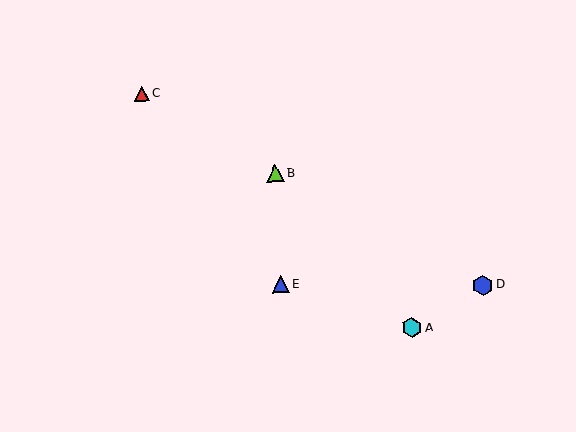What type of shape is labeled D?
Shape D is a blue hexagon.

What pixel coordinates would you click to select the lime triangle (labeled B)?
Click at (275, 173) to select the lime triangle B.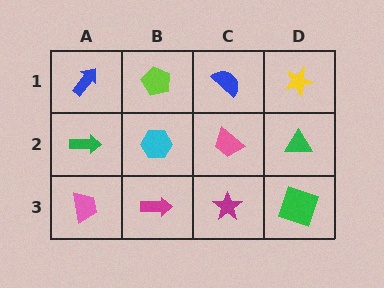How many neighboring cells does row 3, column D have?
2.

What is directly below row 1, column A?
A green arrow.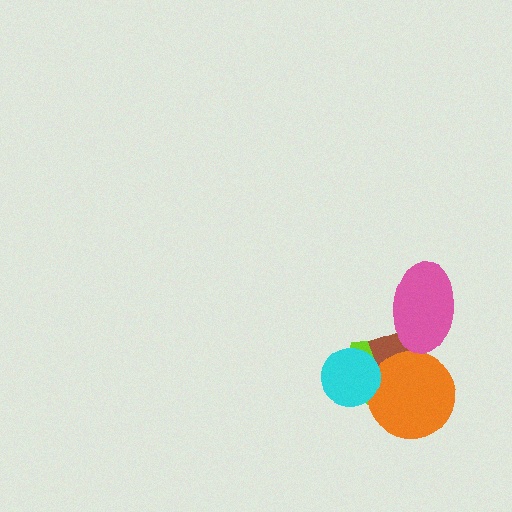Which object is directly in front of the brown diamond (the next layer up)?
The orange circle is directly in front of the brown diamond.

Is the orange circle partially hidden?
Yes, it is partially covered by another shape.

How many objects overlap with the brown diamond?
4 objects overlap with the brown diamond.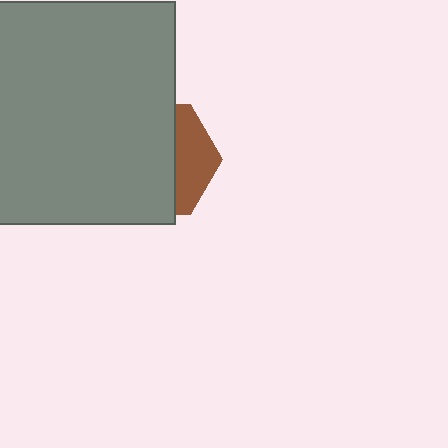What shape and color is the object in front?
The object in front is a gray rectangle.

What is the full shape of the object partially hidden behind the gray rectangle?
The partially hidden object is a brown hexagon.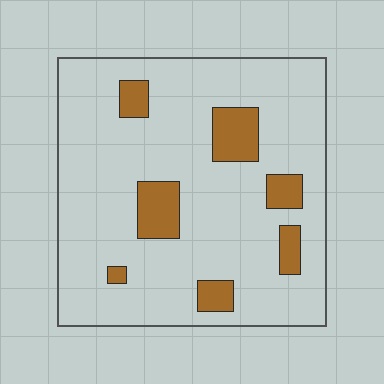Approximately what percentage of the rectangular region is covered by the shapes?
Approximately 15%.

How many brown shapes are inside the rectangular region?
7.